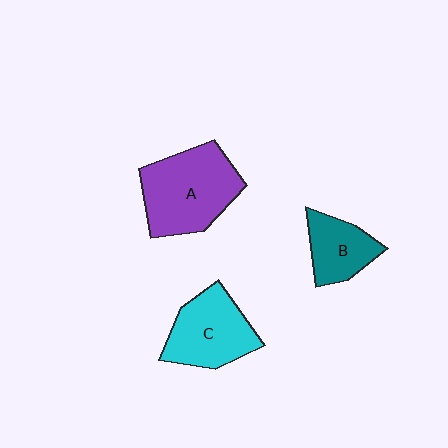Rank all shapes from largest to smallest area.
From largest to smallest: A (purple), C (cyan), B (teal).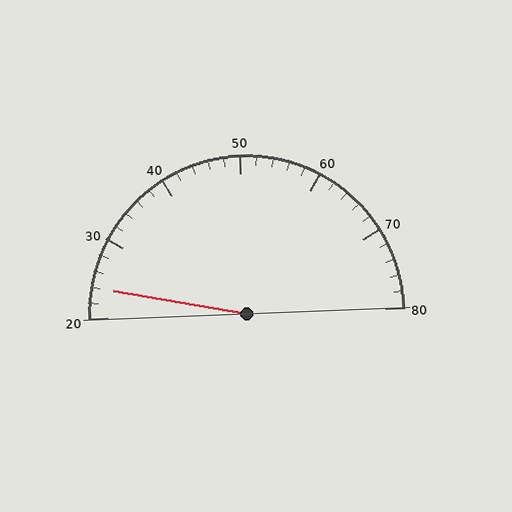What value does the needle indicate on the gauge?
The needle indicates approximately 24.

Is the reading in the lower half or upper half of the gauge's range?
The reading is in the lower half of the range (20 to 80).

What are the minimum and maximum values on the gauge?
The gauge ranges from 20 to 80.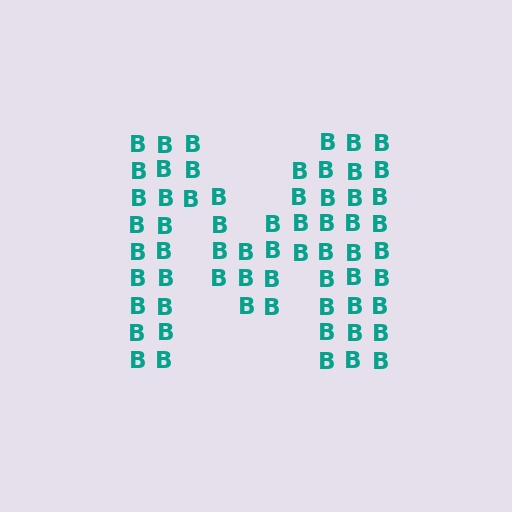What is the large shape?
The large shape is the letter M.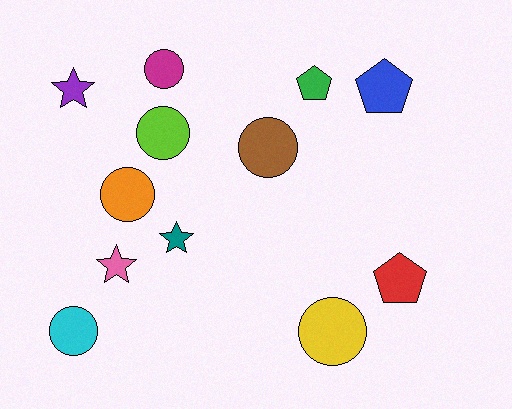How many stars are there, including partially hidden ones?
There are 3 stars.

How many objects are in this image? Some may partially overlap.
There are 12 objects.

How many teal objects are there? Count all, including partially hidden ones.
There is 1 teal object.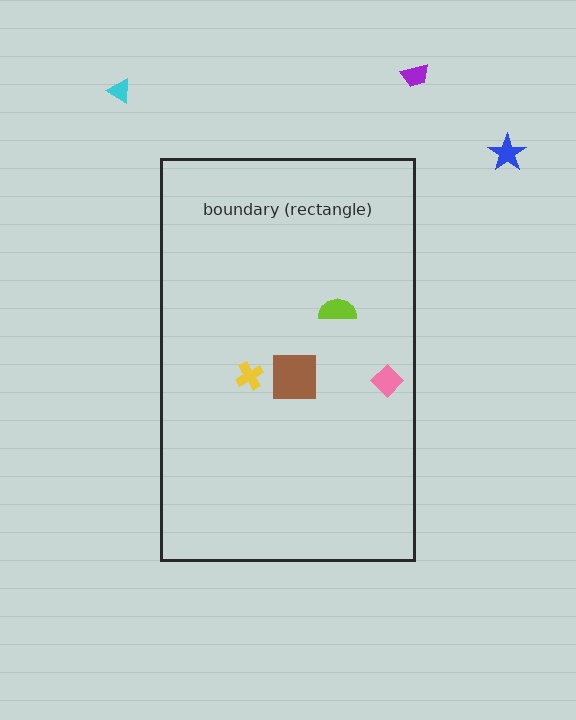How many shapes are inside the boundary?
4 inside, 3 outside.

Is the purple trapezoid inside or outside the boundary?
Outside.